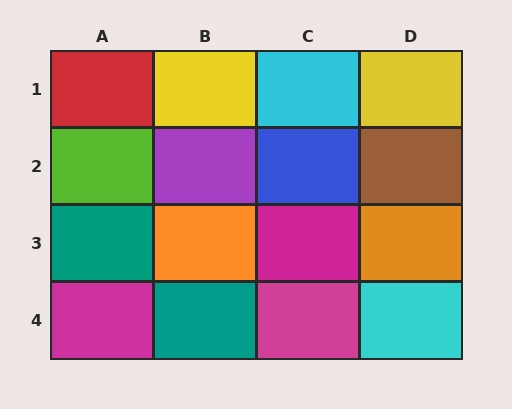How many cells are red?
1 cell is red.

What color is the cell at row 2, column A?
Lime.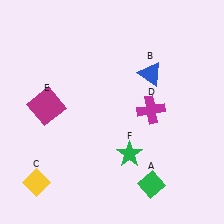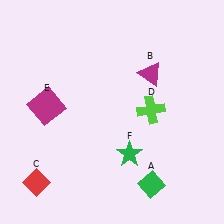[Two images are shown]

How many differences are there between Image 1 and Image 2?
There are 3 differences between the two images.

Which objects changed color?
B changed from blue to magenta. C changed from yellow to red. D changed from magenta to lime.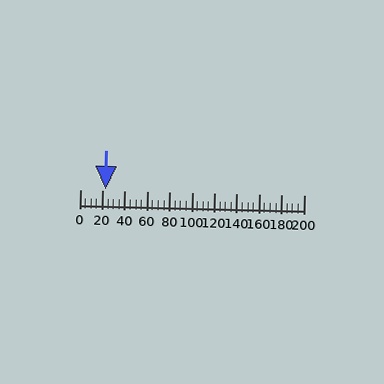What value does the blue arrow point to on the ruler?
The blue arrow points to approximately 23.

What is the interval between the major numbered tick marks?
The major tick marks are spaced 20 units apart.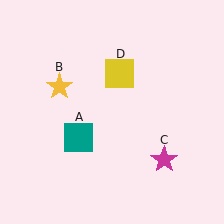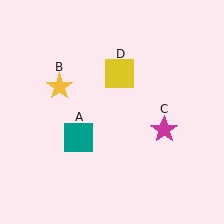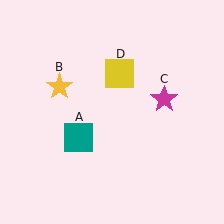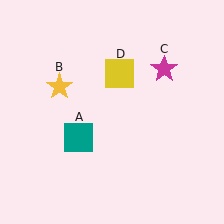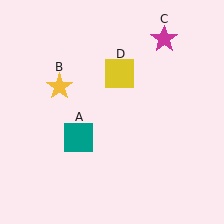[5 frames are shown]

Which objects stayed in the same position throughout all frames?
Teal square (object A) and yellow star (object B) and yellow square (object D) remained stationary.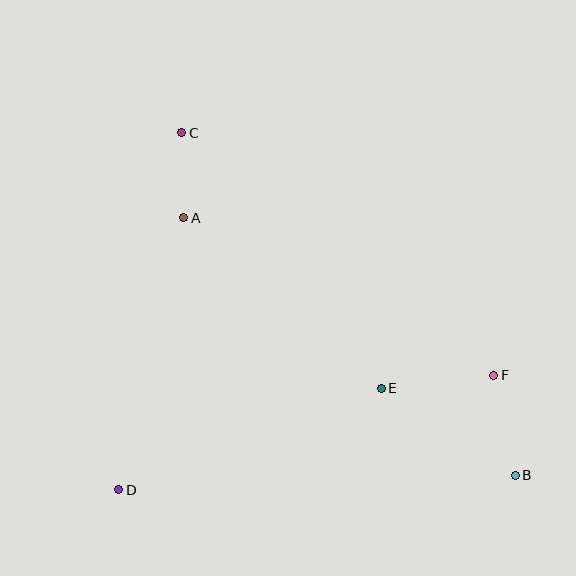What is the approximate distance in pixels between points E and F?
The distance between E and F is approximately 113 pixels.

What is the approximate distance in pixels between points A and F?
The distance between A and F is approximately 348 pixels.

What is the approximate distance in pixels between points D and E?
The distance between D and E is approximately 281 pixels.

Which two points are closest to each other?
Points A and C are closest to each other.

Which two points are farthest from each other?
Points B and C are farthest from each other.